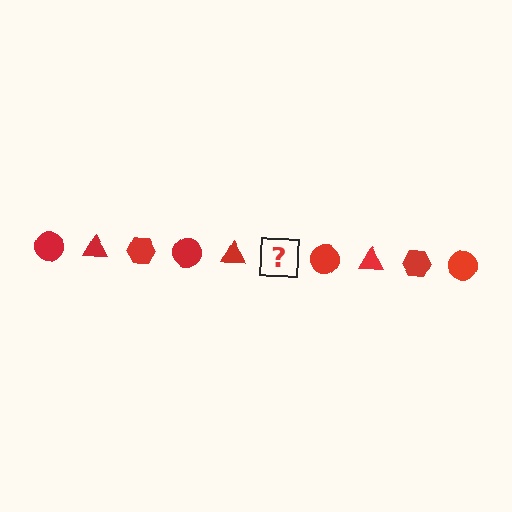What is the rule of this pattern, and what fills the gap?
The rule is that the pattern cycles through circle, triangle, hexagon shapes in red. The gap should be filled with a red hexagon.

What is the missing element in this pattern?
The missing element is a red hexagon.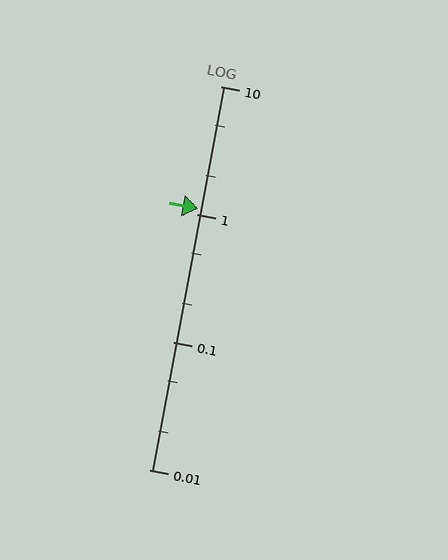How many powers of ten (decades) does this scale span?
The scale spans 3 decades, from 0.01 to 10.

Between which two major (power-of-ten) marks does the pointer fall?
The pointer is between 1 and 10.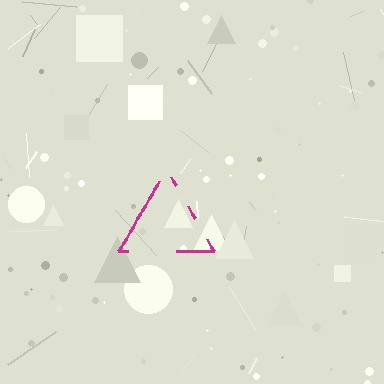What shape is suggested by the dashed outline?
The dashed outline suggests a triangle.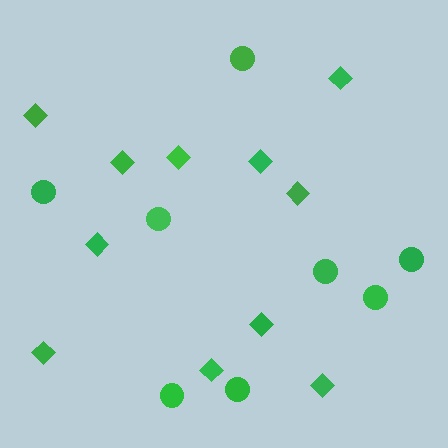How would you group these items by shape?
There are 2 groups: one group of diamonds (11) and one group of circles (8).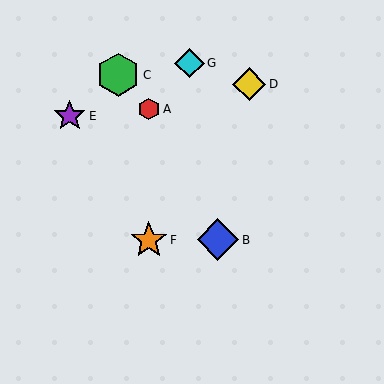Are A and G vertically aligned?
No, A is at x≈149 and G is at x≈190.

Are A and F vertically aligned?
Yes, both are at x≈149.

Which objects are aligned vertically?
Objects A, F are aligned vertically.